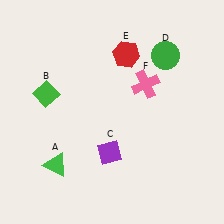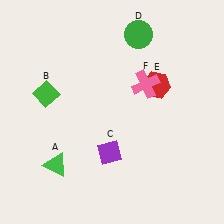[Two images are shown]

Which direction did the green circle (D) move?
The green circle (D) moved left.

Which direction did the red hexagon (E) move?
The red hexagon (E) moved down.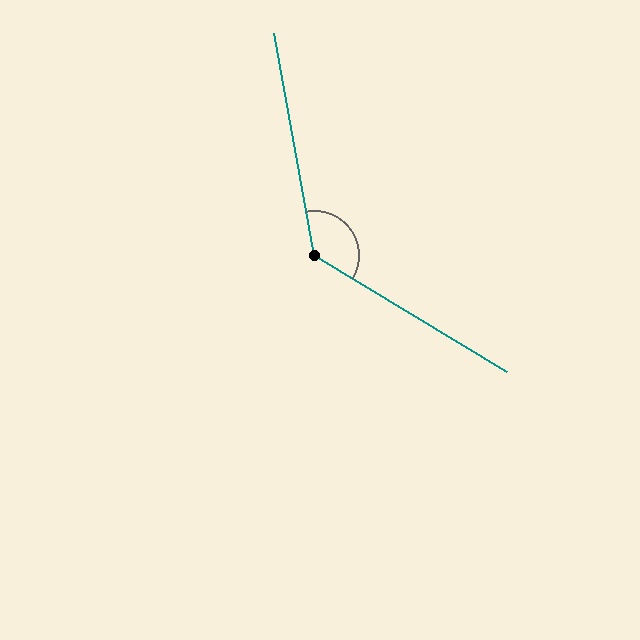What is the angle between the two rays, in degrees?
Approximately 132 degrees.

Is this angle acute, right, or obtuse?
It is obtuse.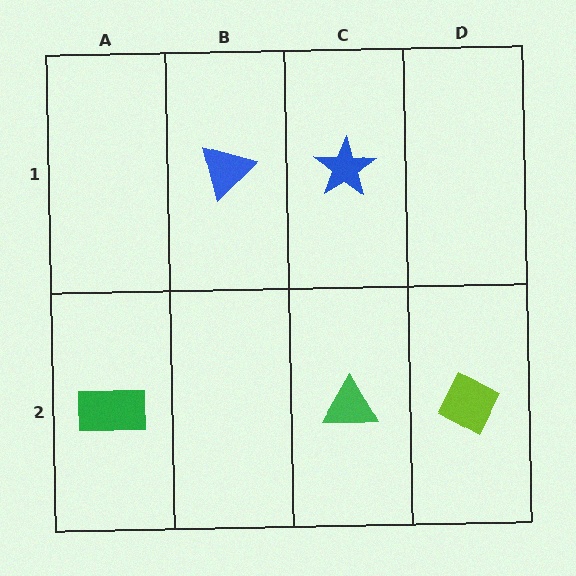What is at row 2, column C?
A green triangle.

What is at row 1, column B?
A blue triangle.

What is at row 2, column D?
A lime diamond.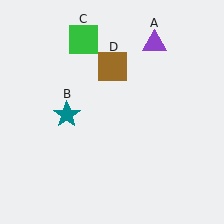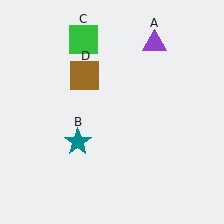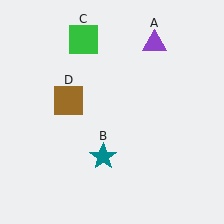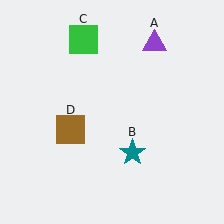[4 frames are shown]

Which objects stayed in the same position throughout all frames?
Purple triangle (object A) and green square (object C) remained stationary.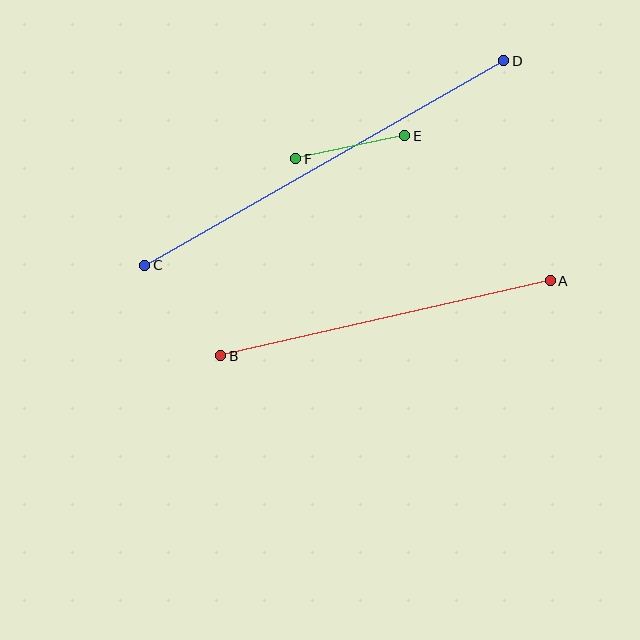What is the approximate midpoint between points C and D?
The midpoint is at approximately (324, 163) pixels.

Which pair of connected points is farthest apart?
Points C and D are farthest apart.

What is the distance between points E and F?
The distance is approximately 111 pixels.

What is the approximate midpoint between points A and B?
The midpoint is at approximately (385, 318) pixels.